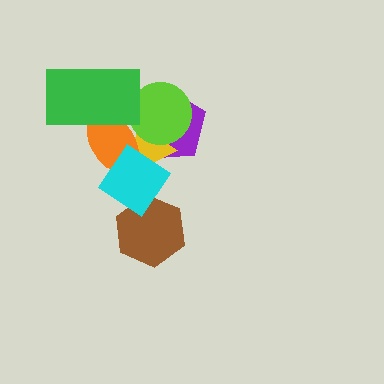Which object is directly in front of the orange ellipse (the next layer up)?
The lime circle is directly in front of the orange ellipse.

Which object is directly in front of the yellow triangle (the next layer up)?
The orange ellipse is directly in front of the yellow triangle.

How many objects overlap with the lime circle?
3 objects overlap with the lime circle.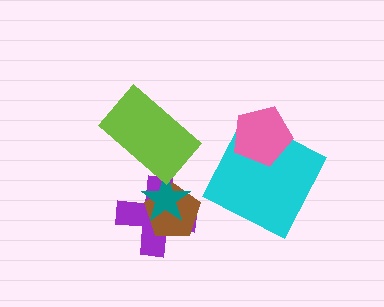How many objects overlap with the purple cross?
2 objects overlap with the purple cross.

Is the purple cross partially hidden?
Yes, it is partially covered by another shape.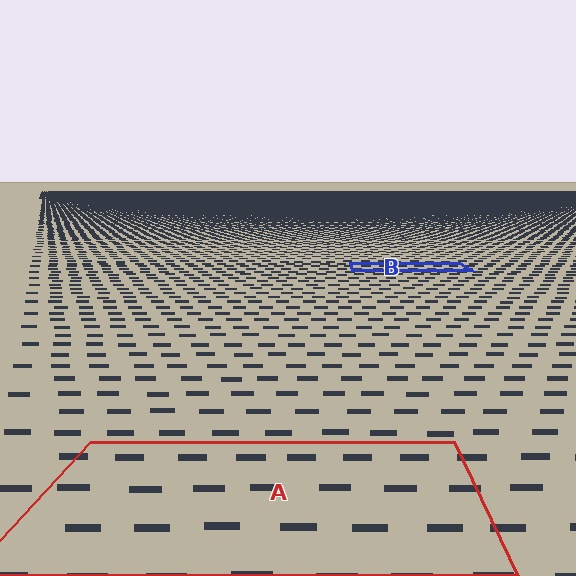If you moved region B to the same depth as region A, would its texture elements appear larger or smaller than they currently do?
They would appear larger. At a closer depth, the same texture elements are projected at a bigger on-screen size.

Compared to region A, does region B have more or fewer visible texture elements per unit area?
Region B has more texture elements per unit area — they are packed more densely because it is farther away.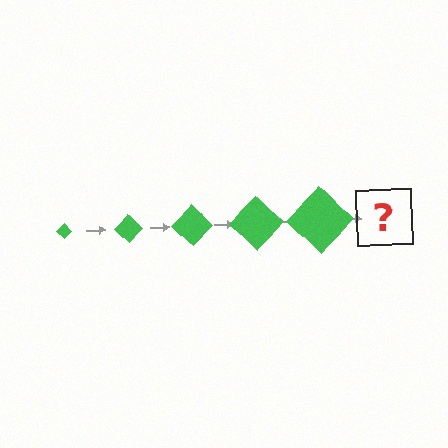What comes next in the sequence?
The next element should be a green diamond, larger than the previous one.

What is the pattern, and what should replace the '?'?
The pattern is that the diamond gets progressively larger each step. The '?' should be a green diamond, larger than the previous one.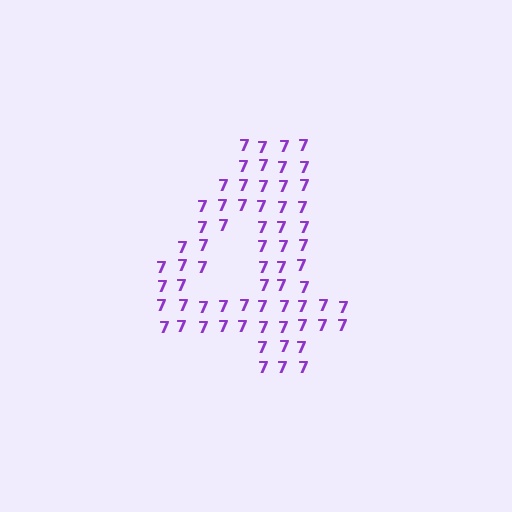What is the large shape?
The large shape is the digit 4.